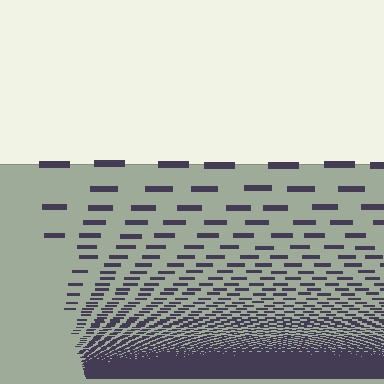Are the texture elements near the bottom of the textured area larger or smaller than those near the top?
Smaller. The gradient is inverted — elements near the bottom are smaller and denser.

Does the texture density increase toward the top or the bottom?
Density increases toward the bottom.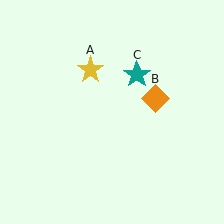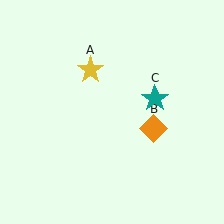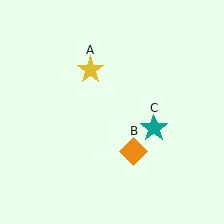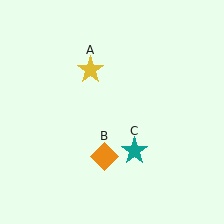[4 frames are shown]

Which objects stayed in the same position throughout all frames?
Yellow star (object A) remained stationary.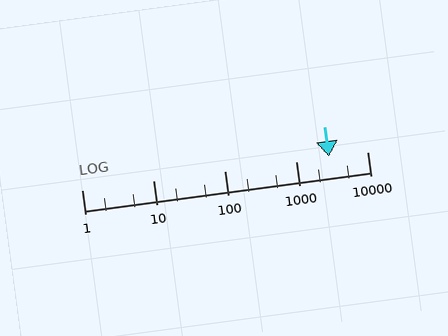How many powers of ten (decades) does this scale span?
The scale spans 4 decades, from 1 to 10000.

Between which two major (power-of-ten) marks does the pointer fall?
The pointer is between 1000 and 10000.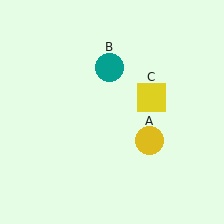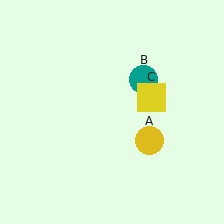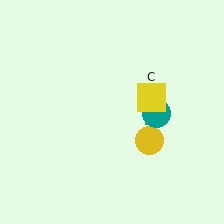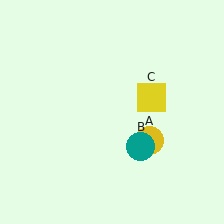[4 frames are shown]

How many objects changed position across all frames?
1 object changed position: teal circle (object B).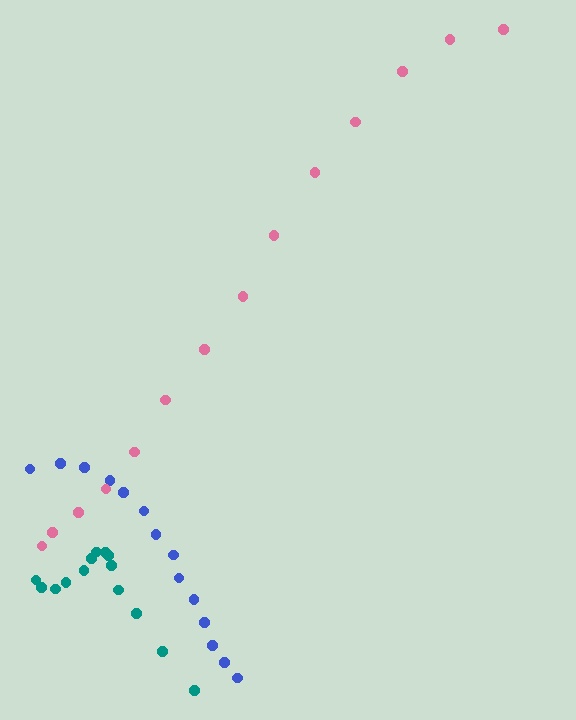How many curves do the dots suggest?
There are 3 distinct paths.